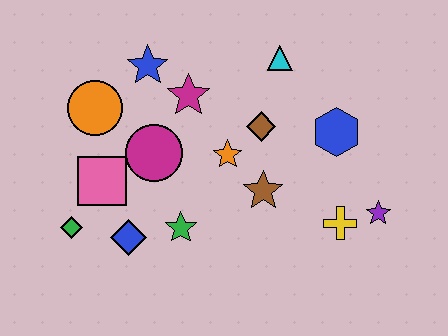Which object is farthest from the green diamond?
The purple star is farthest from the green diamond.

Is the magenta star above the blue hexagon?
Yes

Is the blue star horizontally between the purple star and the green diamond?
Yes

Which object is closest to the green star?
The blue diamond is closest to the green star.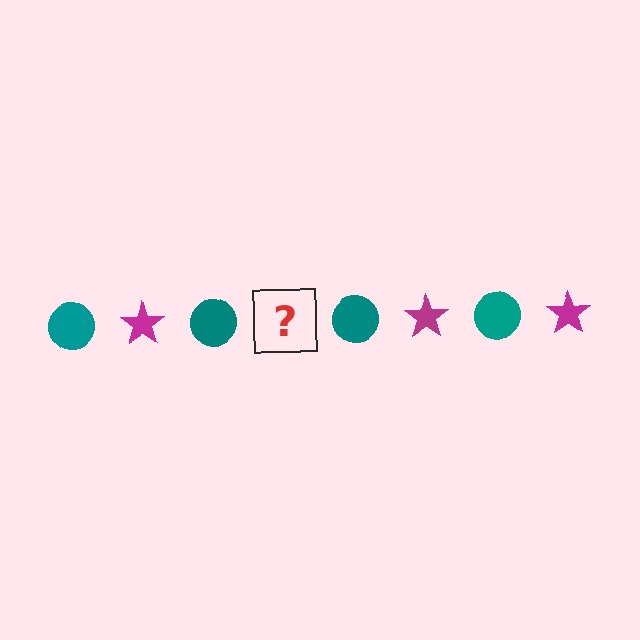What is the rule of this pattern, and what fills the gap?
The rule is that the pattern alternates between teal circle and magenta star. The gap should be filled with a magenta star.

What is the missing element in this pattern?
The missing element is a magenta star.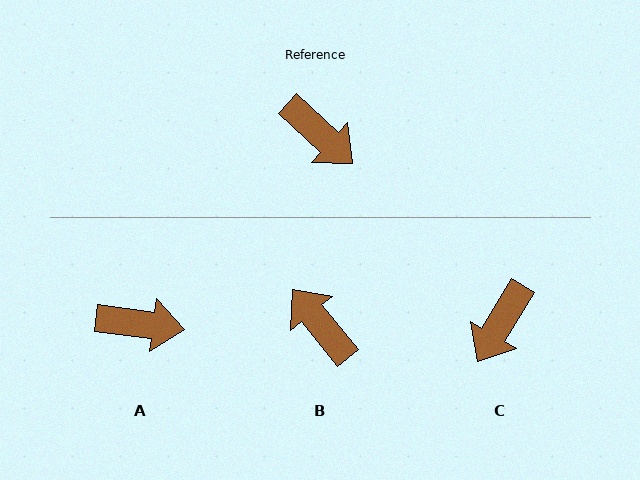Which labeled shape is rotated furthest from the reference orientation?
B, about 171 degrees away.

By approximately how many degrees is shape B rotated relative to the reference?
Approximately 171 degrees counter-clockwise.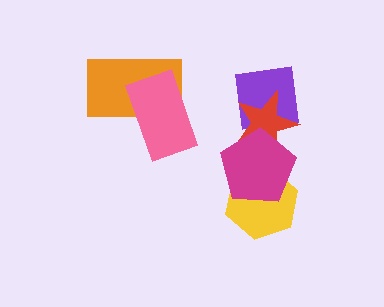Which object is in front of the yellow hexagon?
The magenta pentagon is in front of the yellow hexagon.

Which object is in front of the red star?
The magenta pentagon is in front of the red star.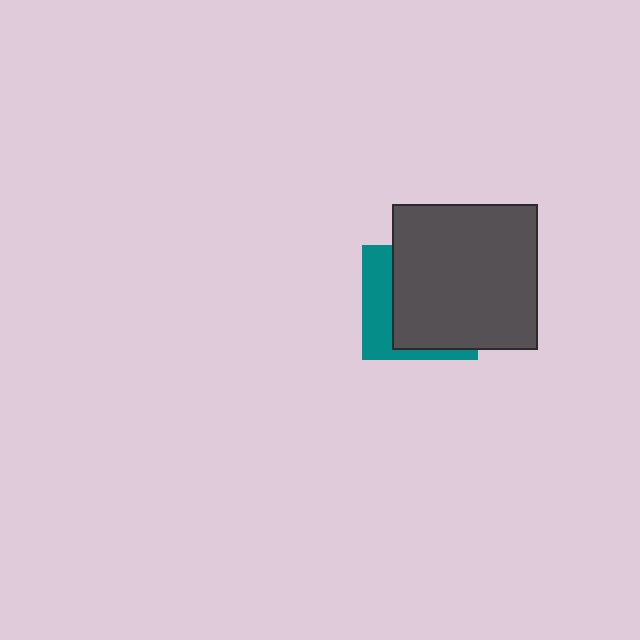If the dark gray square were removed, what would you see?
You would see the complete teal square.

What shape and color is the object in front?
The object in front is a dark gray square.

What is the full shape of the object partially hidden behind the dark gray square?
The partially hidden object is a teal square.